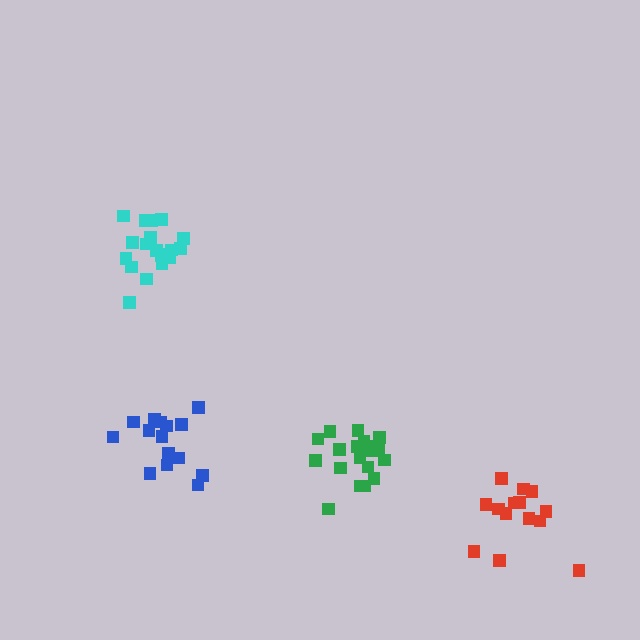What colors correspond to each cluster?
The clusters are colored: blue, red, cyan, green.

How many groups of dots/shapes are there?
There are 4 groups.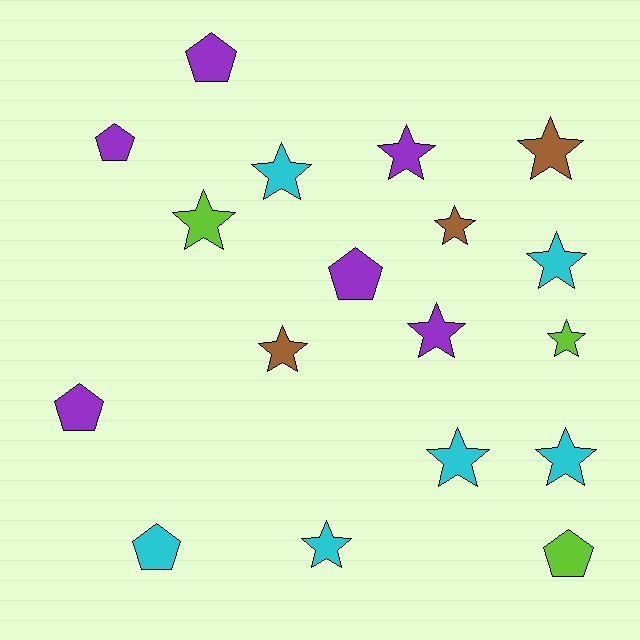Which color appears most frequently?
Purple, with 6 objects.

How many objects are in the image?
There are 18 objects.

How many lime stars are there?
There are 2 lime stars.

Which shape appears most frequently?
Star, with 12 objects.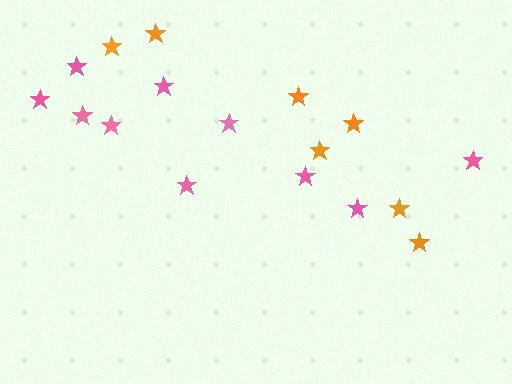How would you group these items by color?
There are 2 groups: one group of pink stars (10) and one group of orange stars (7).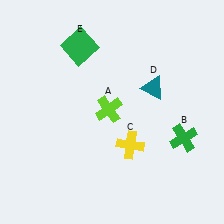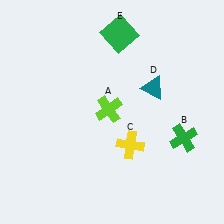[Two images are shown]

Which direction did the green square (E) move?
The green square (E) moved right.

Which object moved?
The green square (E) moved right.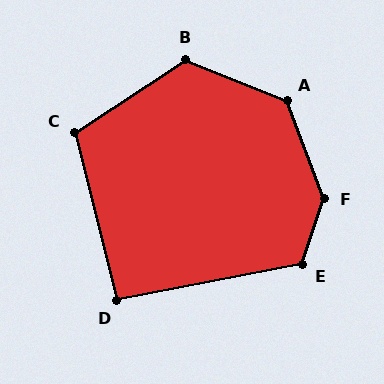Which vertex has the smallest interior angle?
D, at approximately 93 degrees.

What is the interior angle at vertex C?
Approximately 109 degrees (obtuse).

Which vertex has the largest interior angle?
F, at approximately 141 degrees.